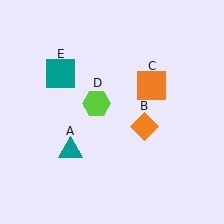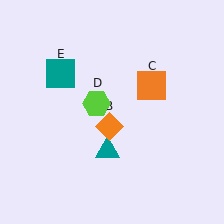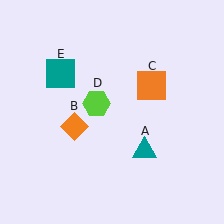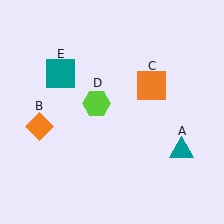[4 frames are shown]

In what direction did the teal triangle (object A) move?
The teal triangle (object A) moved right.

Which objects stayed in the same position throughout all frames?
Orange square (object C) and lime hexagon (object D) and teal square (object E) remained stationary.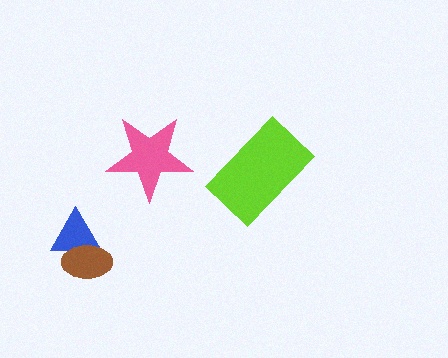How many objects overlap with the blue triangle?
1 object overlaps with the blue triangle.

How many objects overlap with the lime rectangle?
0 objects overlap with the lime rectangle.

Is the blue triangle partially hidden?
Yes, it is partially covered by another shape.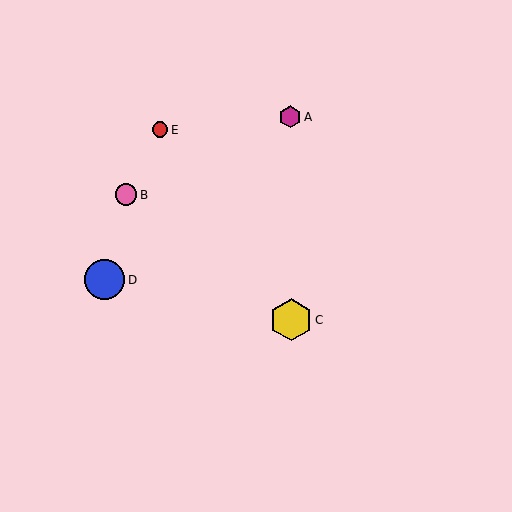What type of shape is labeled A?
Shape A is a magenta hexagon.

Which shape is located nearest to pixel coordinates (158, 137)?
The red circle (labeled E) at (160, 130) is nearest to that location.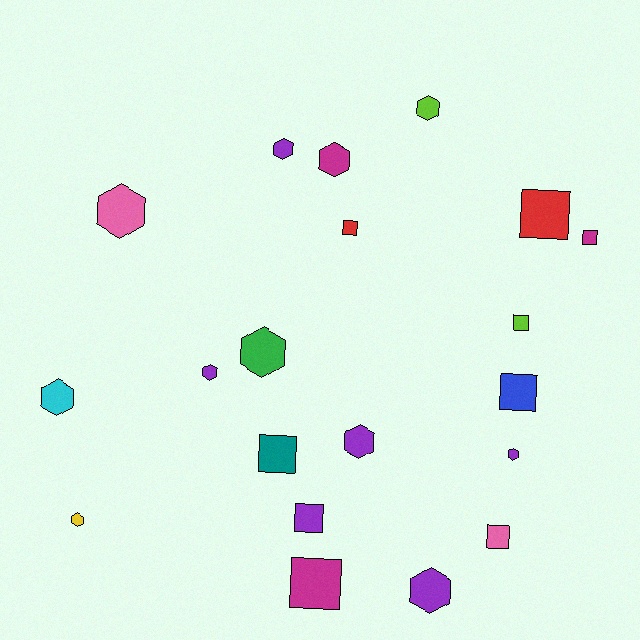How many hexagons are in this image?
There are 11 hexagons.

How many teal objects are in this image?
There is 1 teal object.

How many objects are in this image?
There are 20 objects.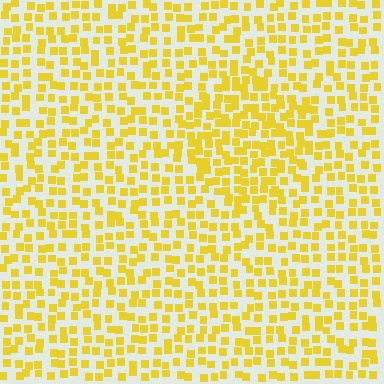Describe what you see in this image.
The image contains small yellow elements arranged at two different densities. A diamond-shaped region is visible where the elements are more densely packed than the surrounding area.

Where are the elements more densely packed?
The elements are more densely packed inside the diamond boundary.